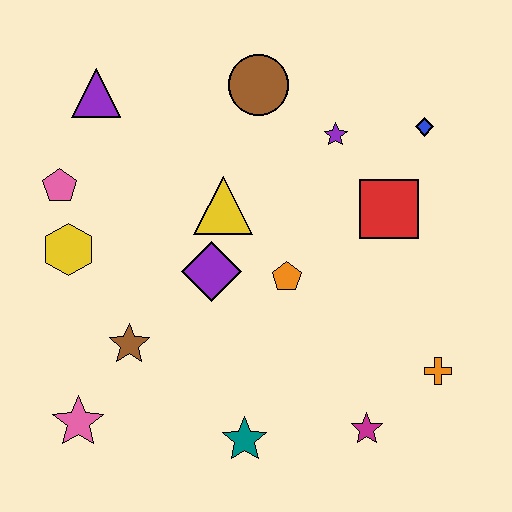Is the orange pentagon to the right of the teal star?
Yes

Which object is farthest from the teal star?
The purple triangle is farthest from the teal star.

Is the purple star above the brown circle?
No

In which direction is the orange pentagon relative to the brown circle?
The orange pentagon is below the brown circle.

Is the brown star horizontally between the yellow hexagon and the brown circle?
Yes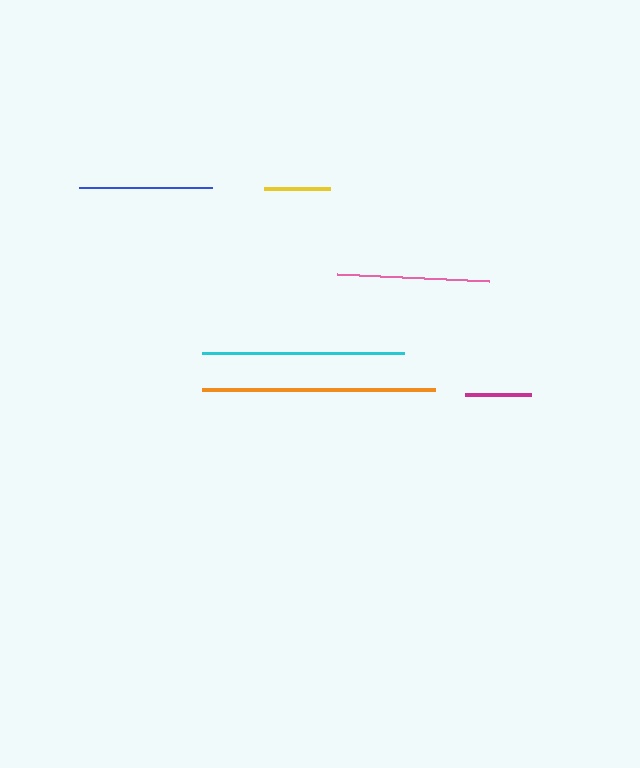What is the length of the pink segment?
The pink segment is approximately 152 pixels long.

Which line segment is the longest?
The orange line is the longest at approximately 233 pixels.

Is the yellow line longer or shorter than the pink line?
The pink line is longer than the yellow line.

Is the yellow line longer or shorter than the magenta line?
The yellow line is longer than the magenta line.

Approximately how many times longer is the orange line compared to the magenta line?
The orange line is approximately 3.6 times the length of the magenta line.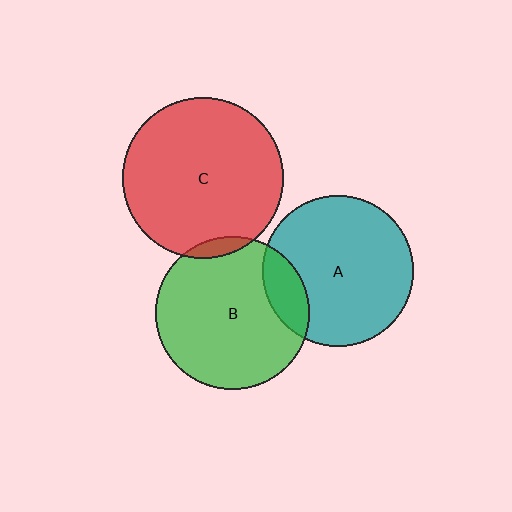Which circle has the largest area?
Circle C (red).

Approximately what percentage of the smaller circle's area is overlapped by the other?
Approximately 15%.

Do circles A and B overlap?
Yes.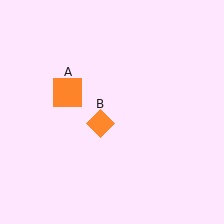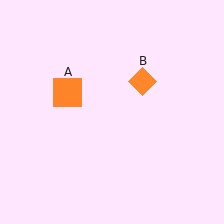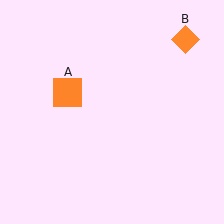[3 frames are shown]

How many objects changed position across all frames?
1 object changed position: orange diamond (object B).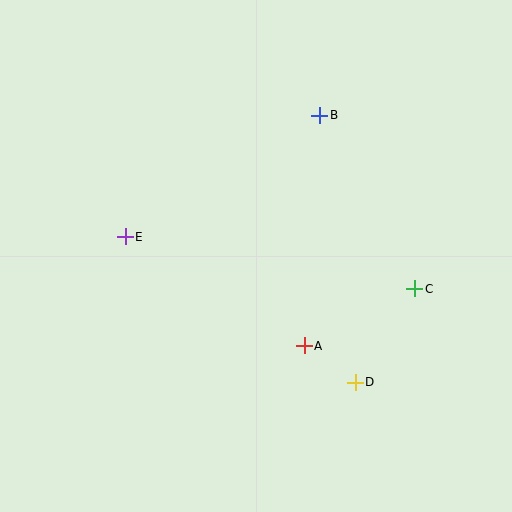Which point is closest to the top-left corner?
Point E is closest to the top-left corner.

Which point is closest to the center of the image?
Point A at (304, 346) is closest to the center.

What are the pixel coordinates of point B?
Point B is at (320, 115).